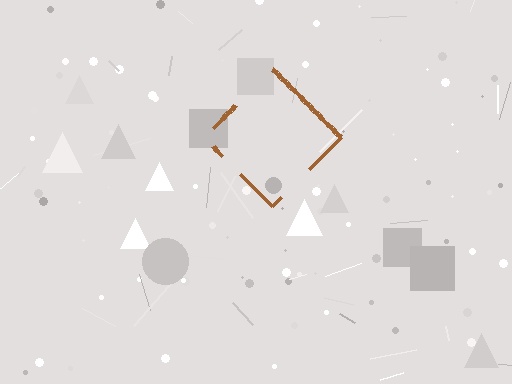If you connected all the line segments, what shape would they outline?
They would outline a diamond.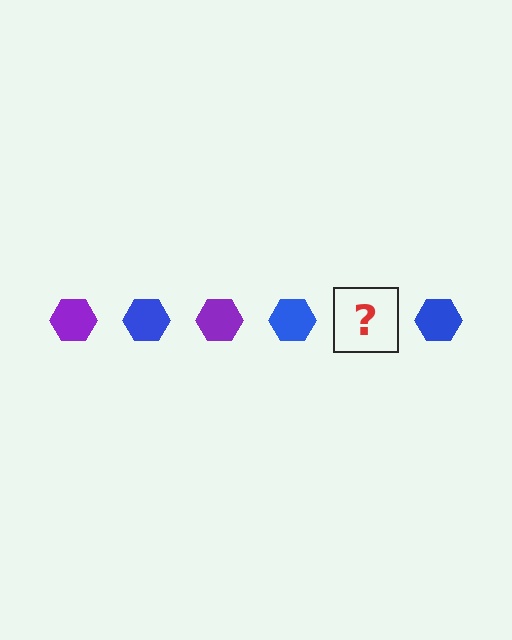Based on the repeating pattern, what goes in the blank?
The blank should be a purple hexagon.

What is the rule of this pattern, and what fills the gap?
The rule is that the pattern cycles through purple, blue hexagons. The gap should be filled with a purple hexagon.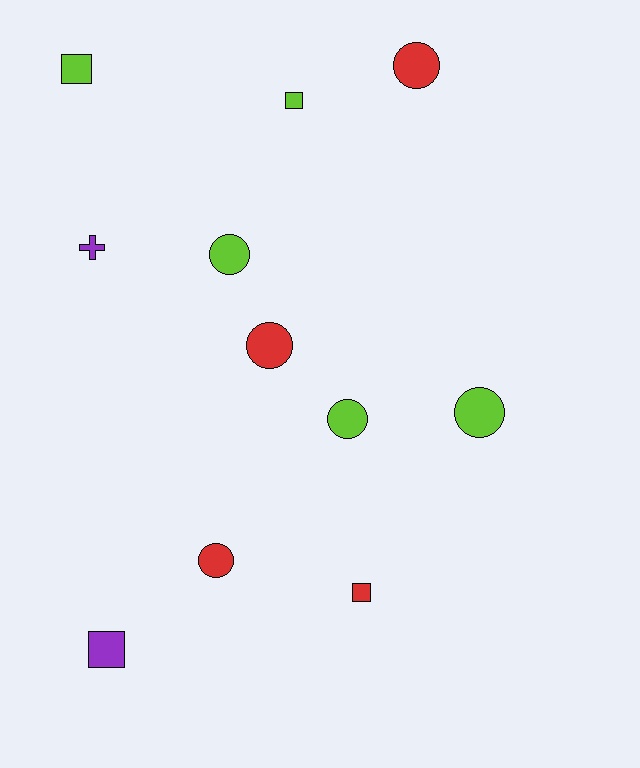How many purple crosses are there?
There is 1 purple cross.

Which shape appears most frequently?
Circle, with 6 objects.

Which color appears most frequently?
Lime, with 5 objects.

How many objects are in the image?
There are 11 objects.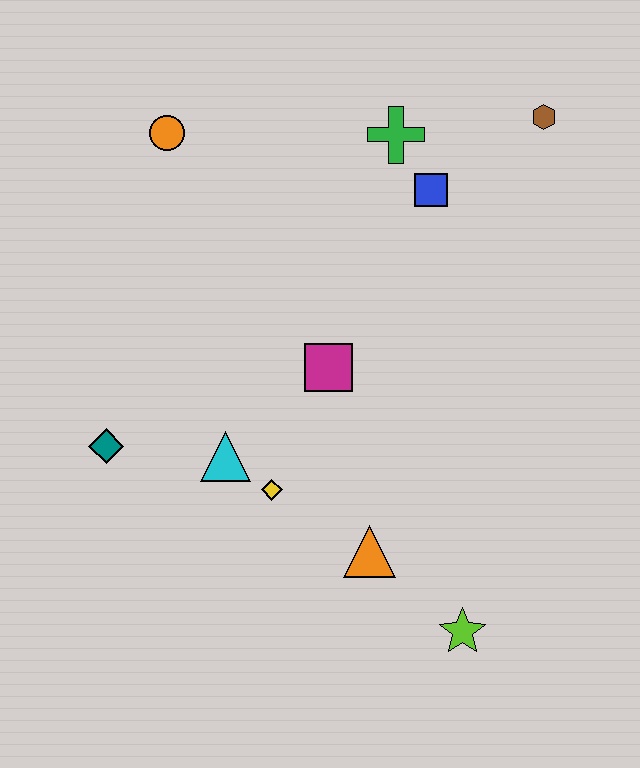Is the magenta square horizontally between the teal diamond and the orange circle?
No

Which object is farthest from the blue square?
The lime star is farthest from the blue square.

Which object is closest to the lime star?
The orange triangle is closest to the lime star.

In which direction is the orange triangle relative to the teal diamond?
The orange triangle is to the right of the teal diamond.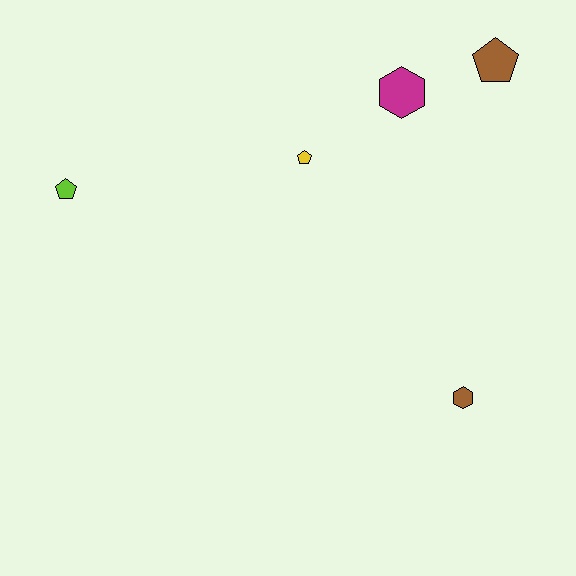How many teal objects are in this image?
There are no teal objects.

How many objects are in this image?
There are 5 objects.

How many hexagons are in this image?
There are 2 hexagons.